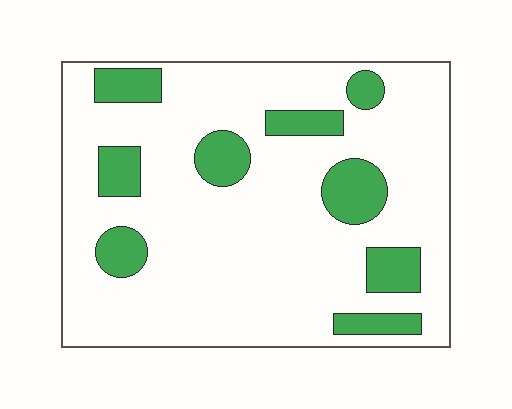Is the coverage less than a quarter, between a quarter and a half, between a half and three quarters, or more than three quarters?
Less than a quarter.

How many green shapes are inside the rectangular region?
9.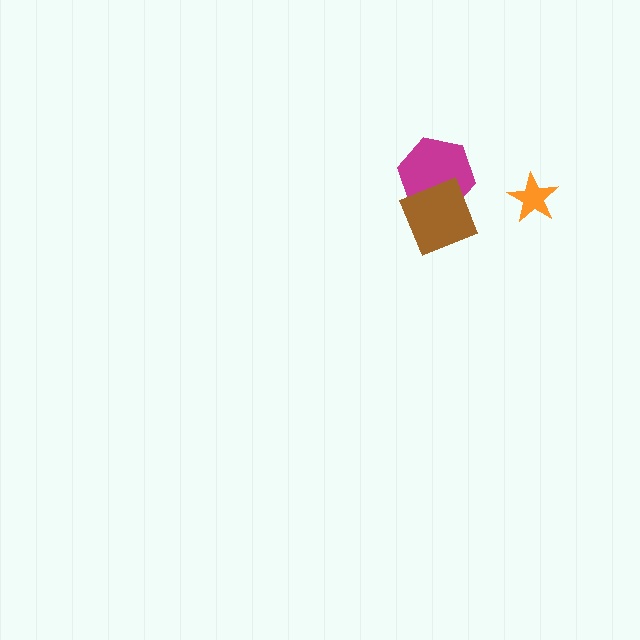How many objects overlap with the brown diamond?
1 object overlaps with the brown diamond.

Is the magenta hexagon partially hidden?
Yes, it is partially covered by another shape.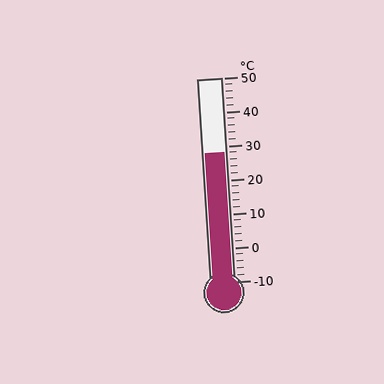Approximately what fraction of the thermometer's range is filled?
The thermometer is filled to approximately 65% of its range.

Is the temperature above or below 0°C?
The temperature is above 0°C.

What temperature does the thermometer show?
The thermometer shows approximately 28°C.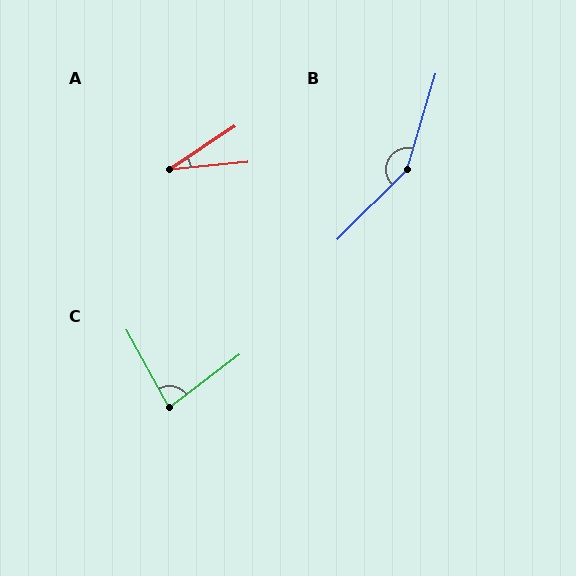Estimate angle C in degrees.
Approximately 82 degrees.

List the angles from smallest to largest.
A (28°), C (82°), B (151°).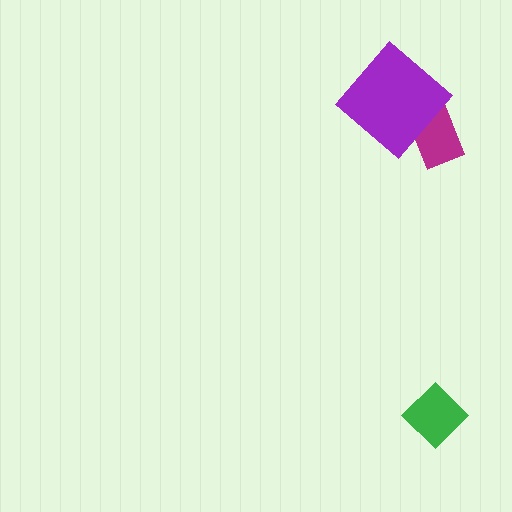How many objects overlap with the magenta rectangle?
1 object overlaps with the magenta rectangle.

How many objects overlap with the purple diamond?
1 object overlaps with the purple diamond.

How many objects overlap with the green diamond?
0 objects overlap with the green diamond.